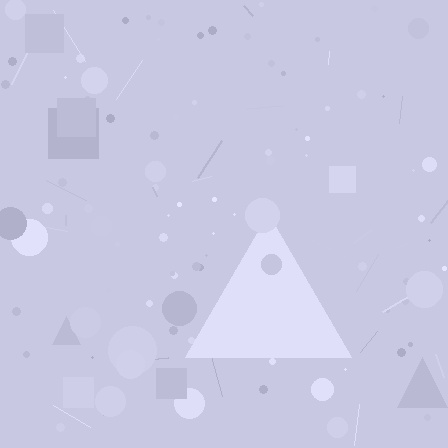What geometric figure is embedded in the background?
A triangle is embedded in the background.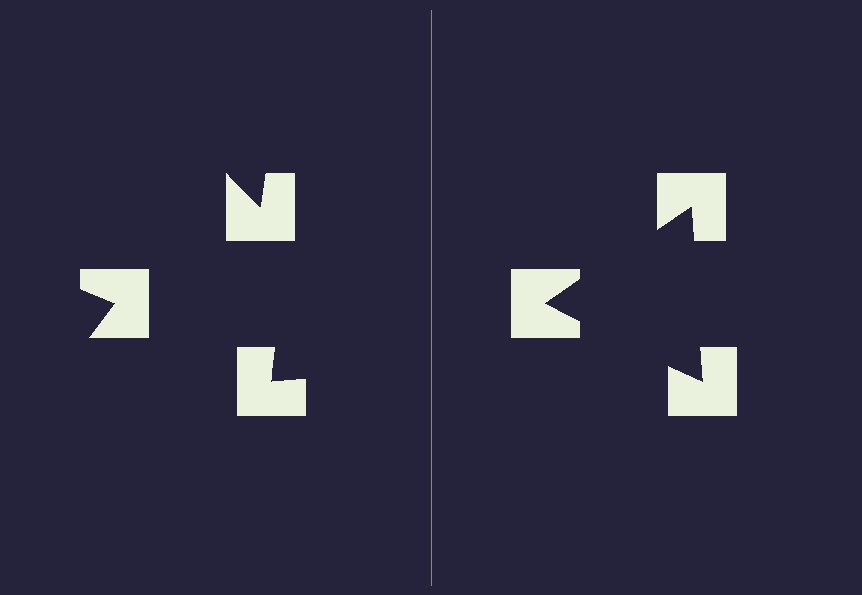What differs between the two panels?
The notched squares are positioned identically on both sides; only the wedge orientations differ. On the right they align to a triangle; on the left they are misaligned.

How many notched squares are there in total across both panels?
6 — 3 on each side.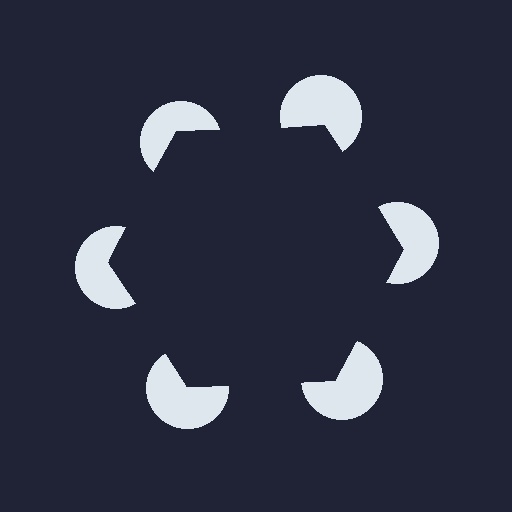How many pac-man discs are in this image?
There are 6 — one at each vertex of the illusory hexagon.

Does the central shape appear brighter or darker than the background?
It typically appears slightly darker than the background, even though no actual brightness change is drawn.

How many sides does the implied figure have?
6 sides.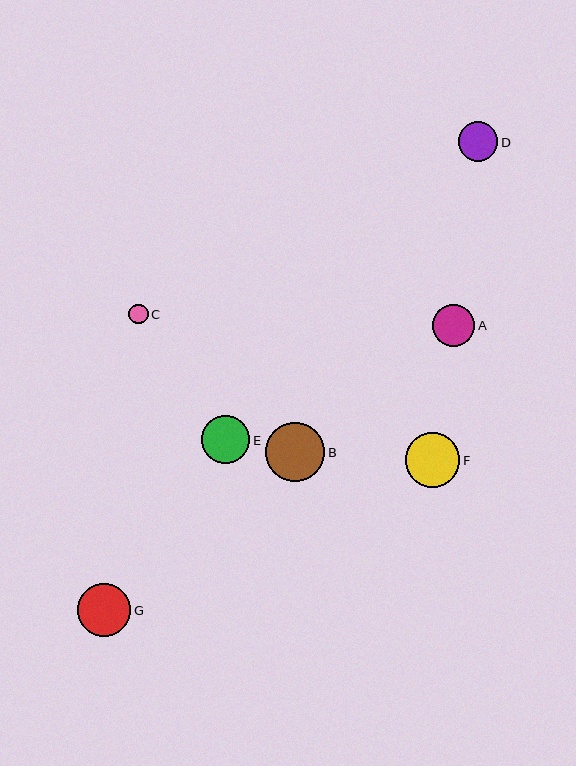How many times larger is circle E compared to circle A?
Circle E is approximately 1.1 times the size of circle A.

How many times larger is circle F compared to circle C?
Circle F is approximately 2.8 times the size of circle C.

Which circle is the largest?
Circle B is the largest with a size of approximately 59 pixels.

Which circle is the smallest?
Circle C is the smallest with a size of approximately 19 pixels.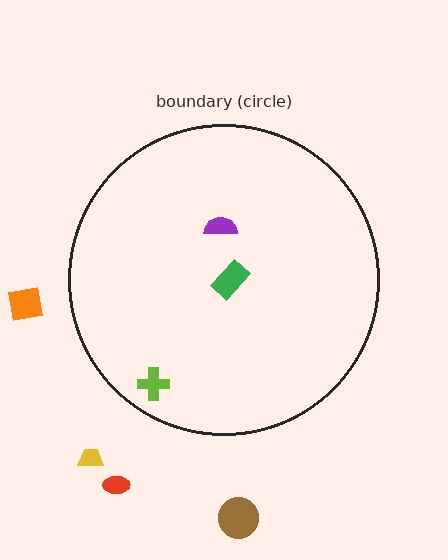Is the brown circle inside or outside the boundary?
Outside.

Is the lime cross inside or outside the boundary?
Inside.